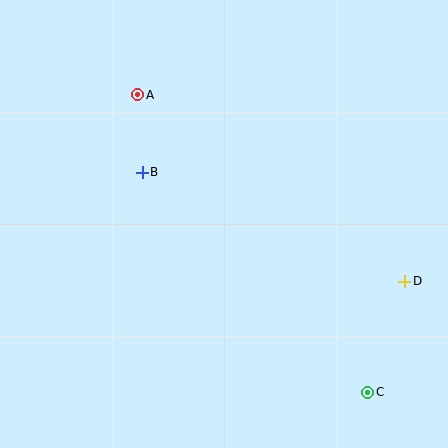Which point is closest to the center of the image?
Point B at (142, 172) is closest to the center.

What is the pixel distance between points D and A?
The distance between D and A is 326 pixels.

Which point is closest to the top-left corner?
Point A is closest to the top-left corner.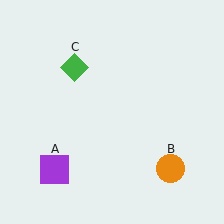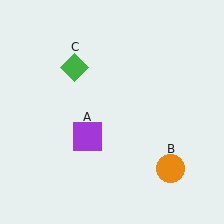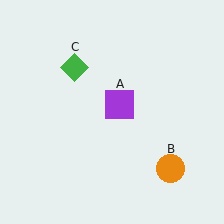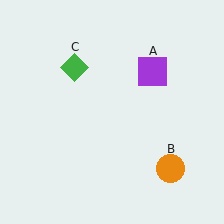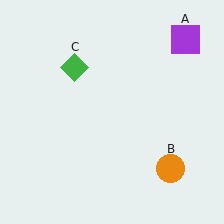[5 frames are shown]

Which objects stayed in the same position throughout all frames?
Orange circle (object B) and green diamond (object C) remained stationary.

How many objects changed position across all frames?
1 object changed position: purple square (object A).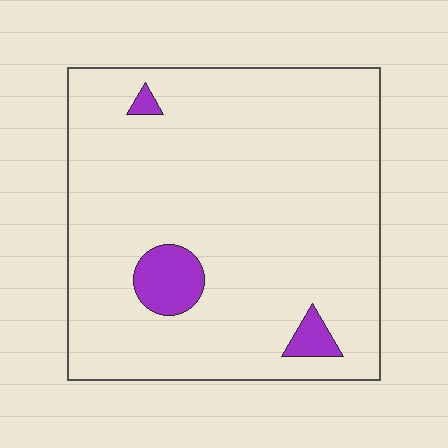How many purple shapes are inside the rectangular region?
3.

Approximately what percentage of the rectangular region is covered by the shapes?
Approximately 5%.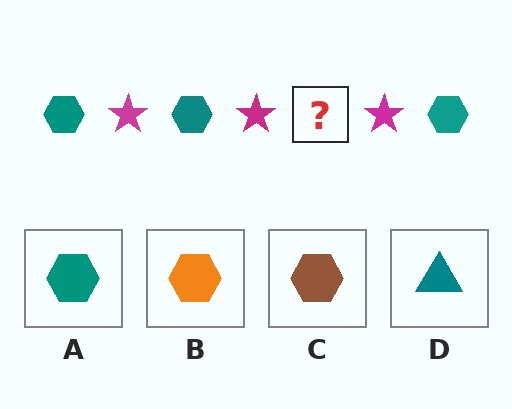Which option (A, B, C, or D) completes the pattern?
A.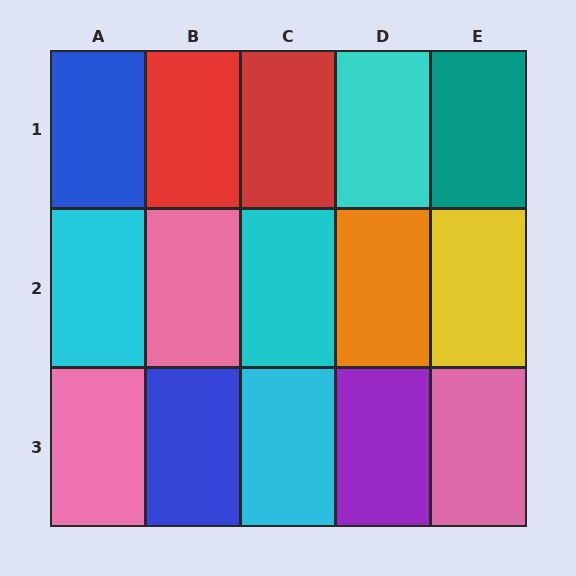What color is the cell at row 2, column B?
Pink.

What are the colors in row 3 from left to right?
Pink, blue, cyan, purple, pink.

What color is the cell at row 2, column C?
Cyan.